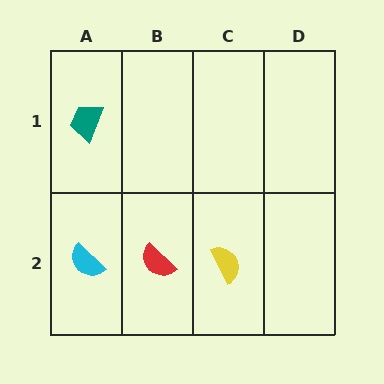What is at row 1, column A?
A teal trapezoid.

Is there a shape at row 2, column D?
No, that cell is empty.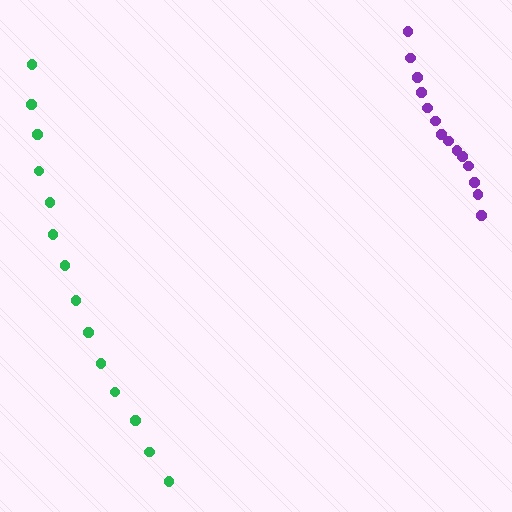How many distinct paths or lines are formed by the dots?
There are 2 distinct paths.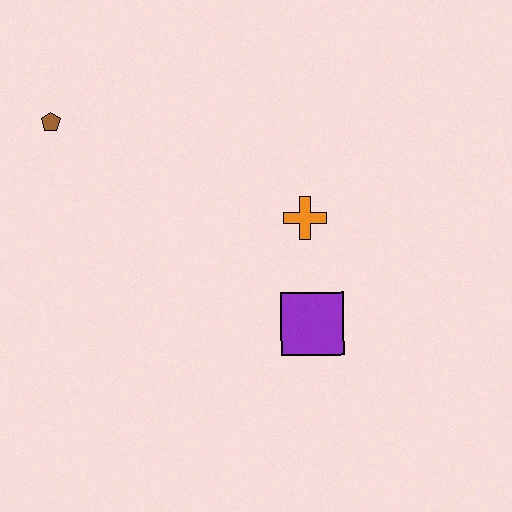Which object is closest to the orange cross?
The purple square is closest to the orange cross.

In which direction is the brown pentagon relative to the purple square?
The brown pentagon is to the left of the purple square.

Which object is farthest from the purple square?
The brown pentagon is farthest from the purple square.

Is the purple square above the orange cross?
No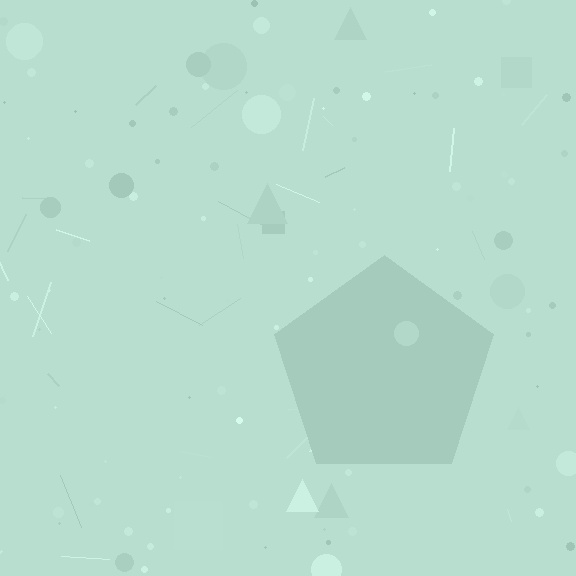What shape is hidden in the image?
A pentagon is hidden in the image.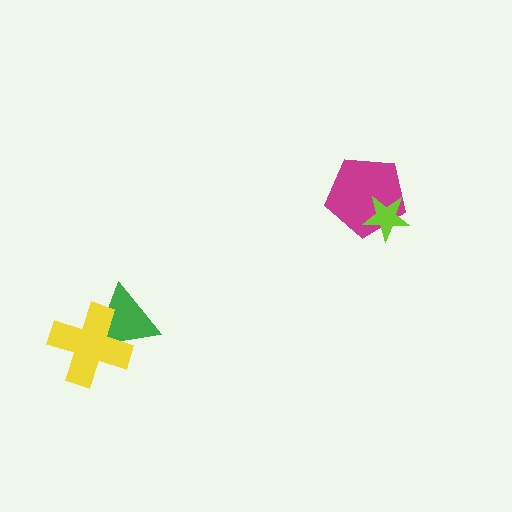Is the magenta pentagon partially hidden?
Yes, it is partially covered by another shape.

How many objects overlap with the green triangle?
1 object overlaps with the green triangle.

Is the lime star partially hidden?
No, no other shape covers it.